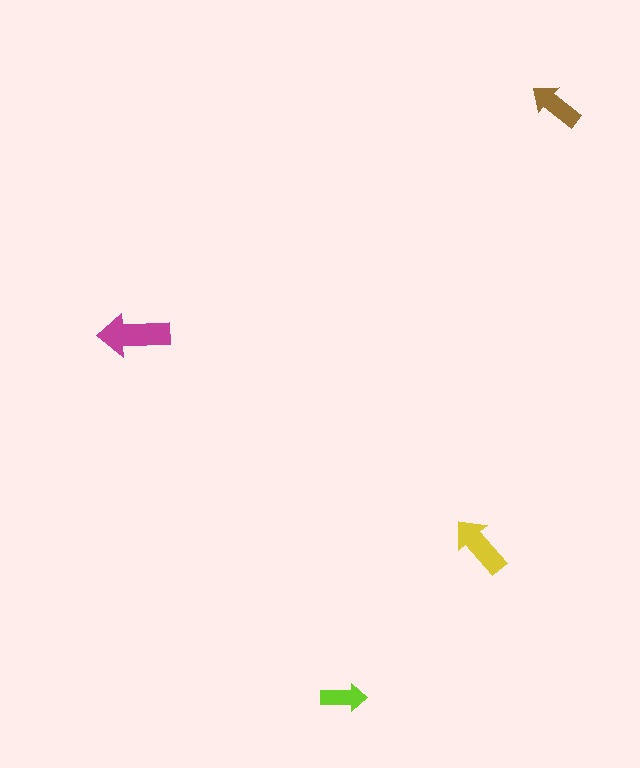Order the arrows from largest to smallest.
the magenta one, the yellow one, the brown one, the lime one.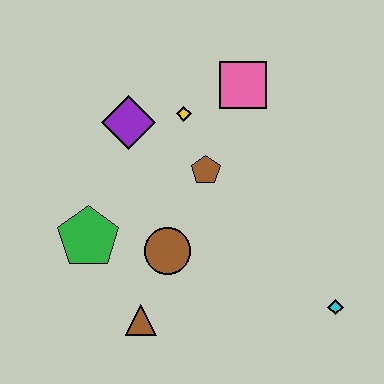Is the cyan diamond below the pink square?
Yes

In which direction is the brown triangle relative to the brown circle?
The brown triangle is below the brown circle.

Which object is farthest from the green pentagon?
The cyan diamond is farthest from the green pentagon.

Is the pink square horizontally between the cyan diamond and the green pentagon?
Yes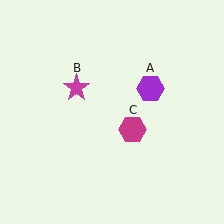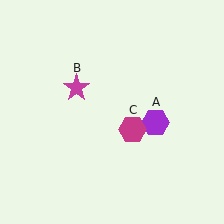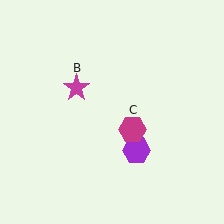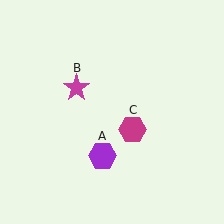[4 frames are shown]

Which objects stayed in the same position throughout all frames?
Magenta star (object B) and magenta hexagon (object C) remained stationary.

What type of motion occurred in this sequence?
The purple hexagon (object A) rotated clockwise around the center of the scene.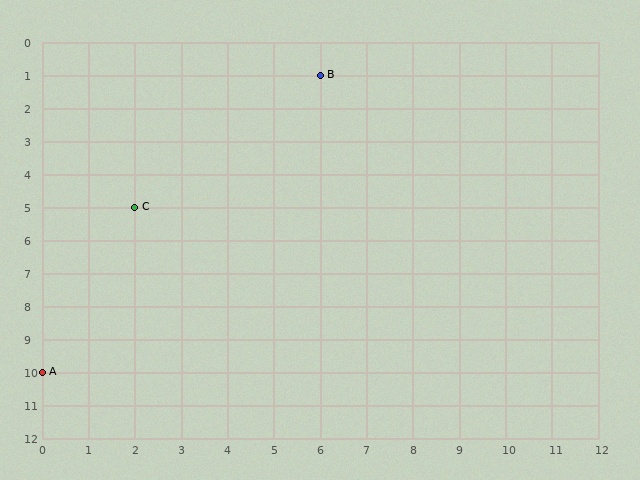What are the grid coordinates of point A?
Point A is at grid coordinates (0, 10).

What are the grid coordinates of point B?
Point B is at grid coordinates (6, 1).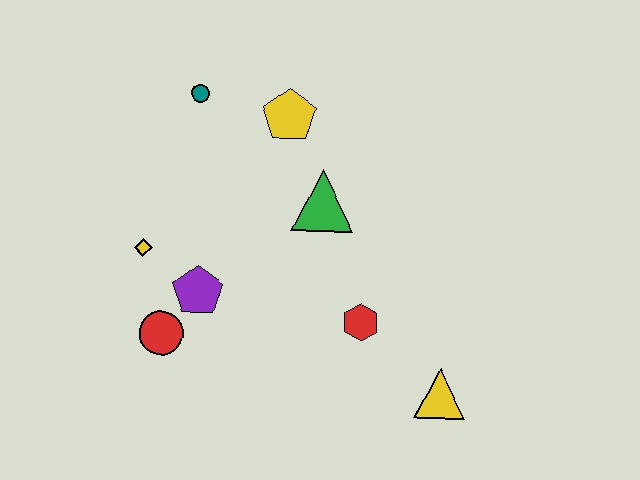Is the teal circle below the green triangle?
No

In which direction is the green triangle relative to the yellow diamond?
The green triangle is to the right of the yellow diamond.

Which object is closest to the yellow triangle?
The red hexagon is closest to the yellow triangle.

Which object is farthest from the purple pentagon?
The yellow triangle is farthest from the purple pentagon.